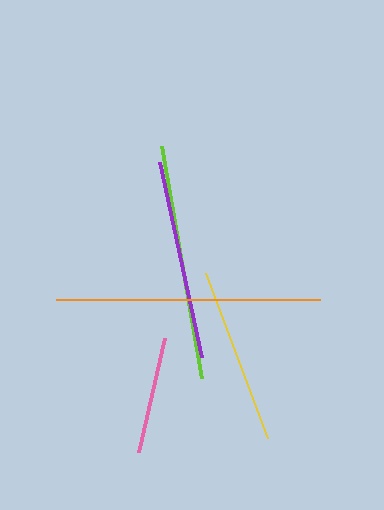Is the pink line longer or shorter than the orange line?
The orange line is longer than the pink line.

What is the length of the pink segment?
The pink segment is approximately 117 pixels long.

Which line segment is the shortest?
The pink line is the shortest at approximately 117 pixels.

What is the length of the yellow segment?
The yellow segment is approximately 176 pixels long.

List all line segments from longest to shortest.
From longest to shortest: orange, lime, purple, yellow, pink.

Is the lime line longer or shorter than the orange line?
The orange line is longer than the lime line.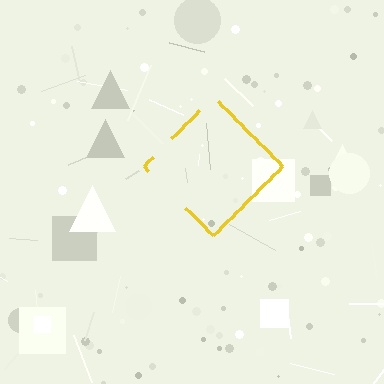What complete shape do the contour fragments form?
The contour fragments form a diamond.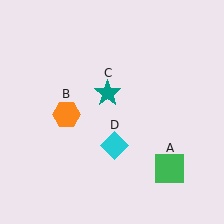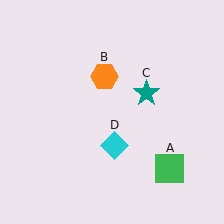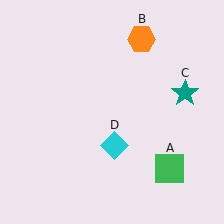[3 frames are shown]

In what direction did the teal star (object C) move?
The teal star (object C) moved right.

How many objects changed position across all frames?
2 objects changed position: orange hexagon (object B), teal star (object C).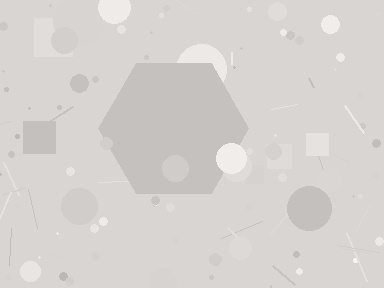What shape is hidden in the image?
A hexagon is hidden in the image.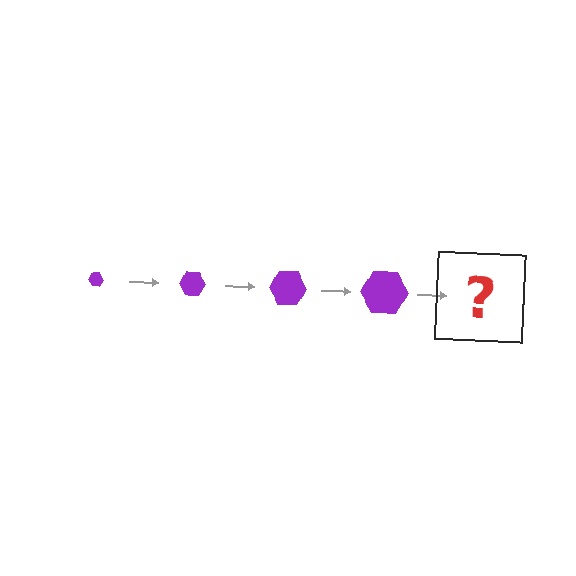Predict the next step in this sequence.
The next step is a purple hexagon, larger than the previous one.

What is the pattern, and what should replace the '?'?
The pattern is that the hexagon gets progressively larger each step. The '?' should be a purple hexagon, larger than the previous one.